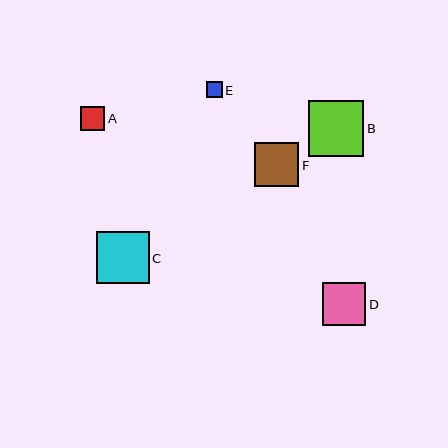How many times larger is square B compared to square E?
Square B is approximately 3.6 times the size of square E.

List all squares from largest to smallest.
From largest to smallest: B, C, F, D, A, E.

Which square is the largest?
Square B is the largest with a size of approximately 56 pixels.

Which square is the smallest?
Square E is the smallest with a size of approximately 16 pixels.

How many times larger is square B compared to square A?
Square B is approximately 2.3 times the size of square A.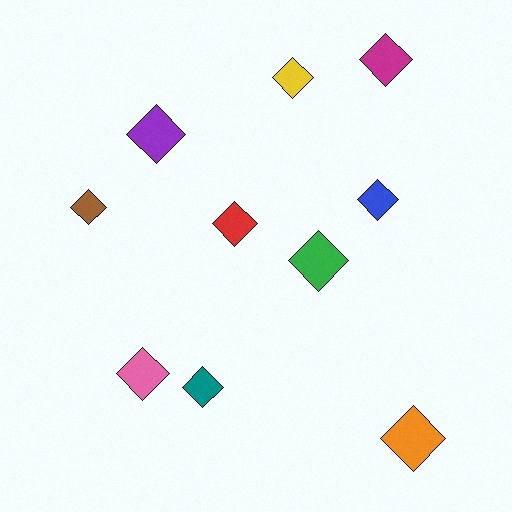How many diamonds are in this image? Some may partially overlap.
There are 10 diamonds.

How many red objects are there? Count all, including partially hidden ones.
There is 1 red object.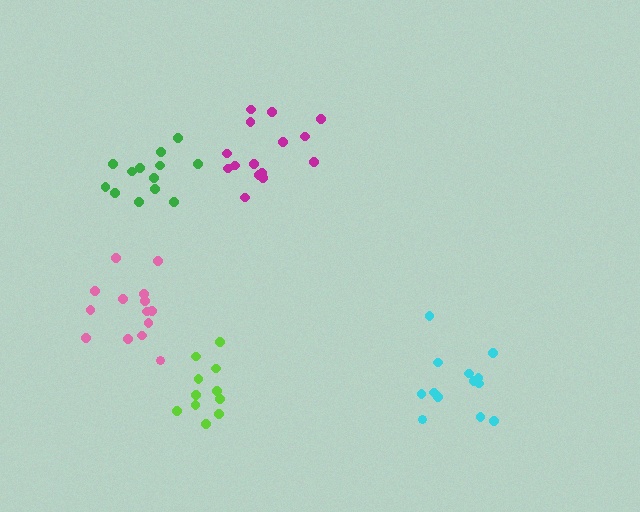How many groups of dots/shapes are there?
There are 5 groups.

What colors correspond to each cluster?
The clusters are colored: lime, magenta, green, cyan, pink.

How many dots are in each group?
Group 1: 11 dots, Group 2: 15 dots, Group 3: 13 dots, Group 4: 13 dots, Group 5: 14 dots (66 total).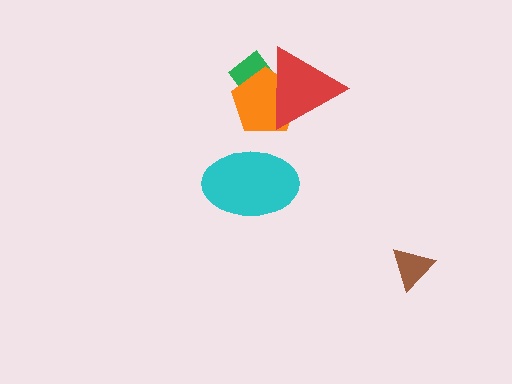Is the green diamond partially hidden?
Yes, it is partially covered by another shape.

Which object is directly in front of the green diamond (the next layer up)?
The orange pentagon is directly in front of the green diamond.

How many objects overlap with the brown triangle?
0 objects overlap with the brown triangle.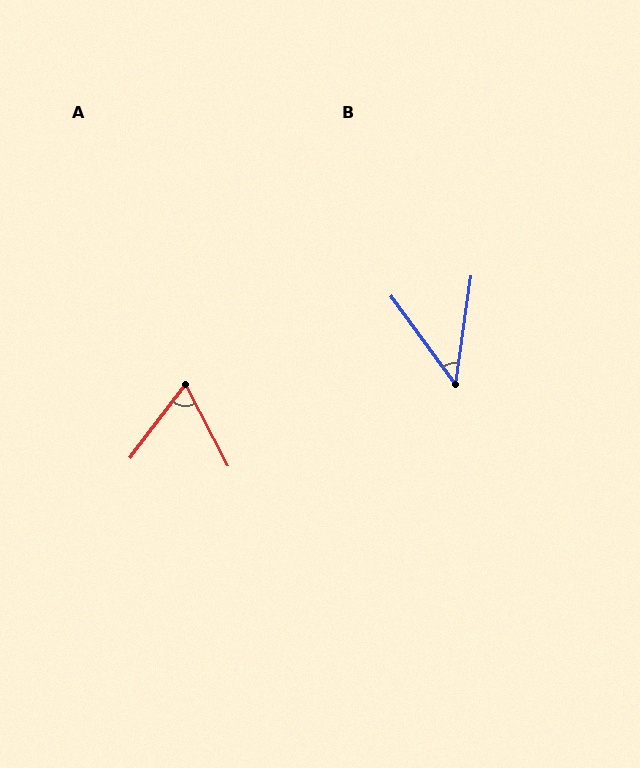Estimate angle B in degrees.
Approximately 44 degrees.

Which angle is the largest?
A, at approximately 65 degrees.